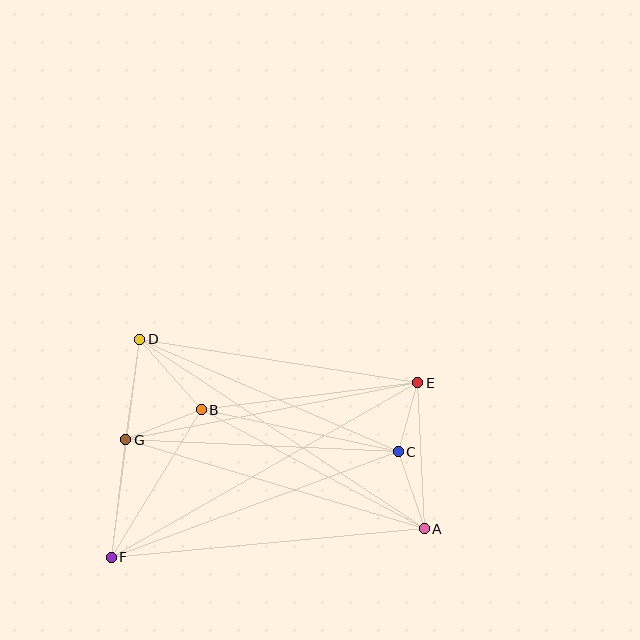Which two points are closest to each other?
Points C and E are closest to each other.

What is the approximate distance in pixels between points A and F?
The distance between A and F is approximately 315 pixels.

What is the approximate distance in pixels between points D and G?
The distance between D and G is approximately 102 pixels.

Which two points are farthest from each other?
Points E and F are farthest from each other.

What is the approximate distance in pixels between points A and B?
The distance between A and B is approximately 253 pixels.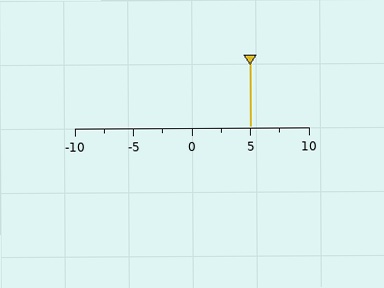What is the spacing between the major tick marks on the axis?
The major ticks are spaced 5 apart.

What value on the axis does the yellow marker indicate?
The marker indicates approximately 5.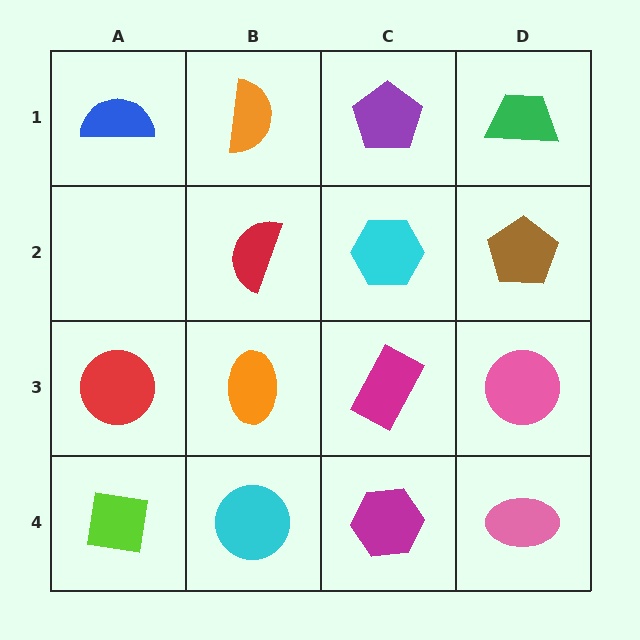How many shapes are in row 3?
4 shapes.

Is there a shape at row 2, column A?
No, that cell is empty.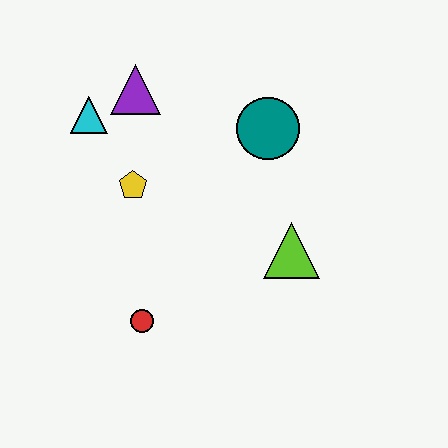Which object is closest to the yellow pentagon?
The cyan triangle is closest to the yellow pentagon.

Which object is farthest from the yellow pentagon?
The lime triangle is farthest from the yellow pentagon.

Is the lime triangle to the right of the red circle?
Yes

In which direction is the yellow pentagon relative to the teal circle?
The yellow pentagon is to the left of the teal circle.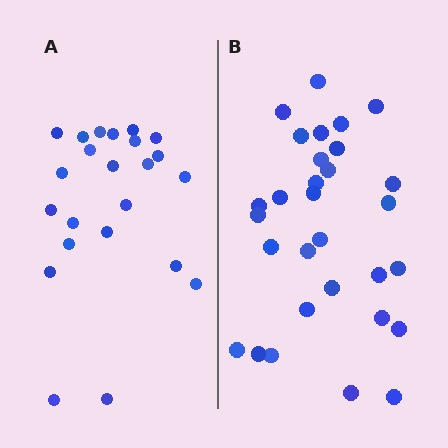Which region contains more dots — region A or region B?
Region B (the right region) has more dots.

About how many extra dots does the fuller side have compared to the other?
Region B has roughly 8 or so more dots than region A.